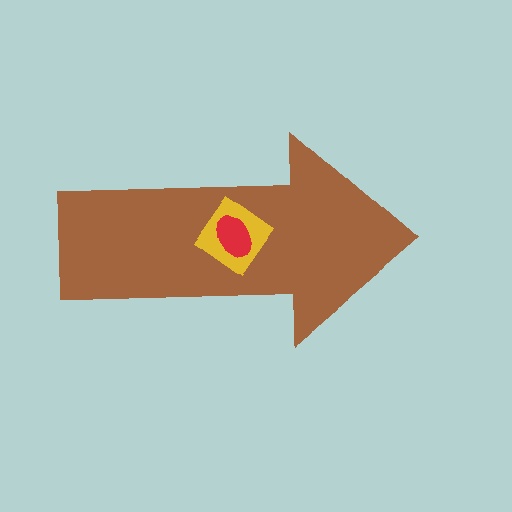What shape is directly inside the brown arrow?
The yellow diamond.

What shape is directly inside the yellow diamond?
The red ellipse.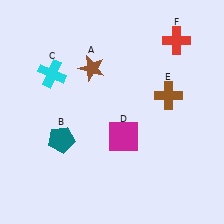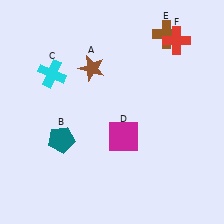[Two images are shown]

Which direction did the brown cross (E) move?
The brown cross (E) moved up.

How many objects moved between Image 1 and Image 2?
1 object moved between the two images.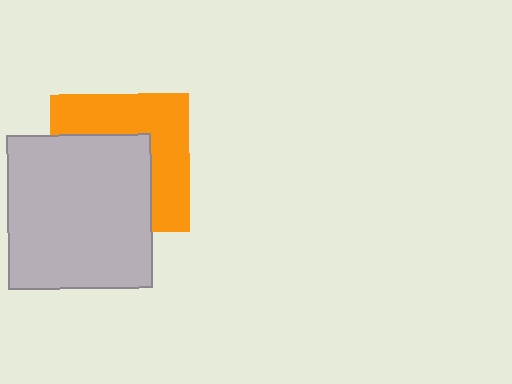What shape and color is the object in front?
The object in front is a light gray rectangle.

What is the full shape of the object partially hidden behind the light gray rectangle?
The partially hidden object is an orange square.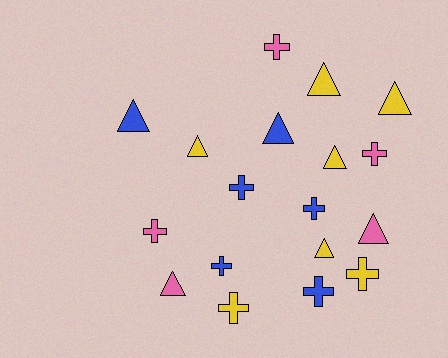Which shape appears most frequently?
Cross, with 9 objects.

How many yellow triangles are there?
There are 5 yellow triangles.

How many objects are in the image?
There are 18 objects.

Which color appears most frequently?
Yellow, with 7 objects.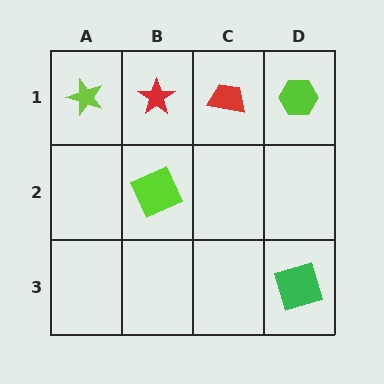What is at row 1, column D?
A lime hexagon.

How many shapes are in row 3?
1 shape.